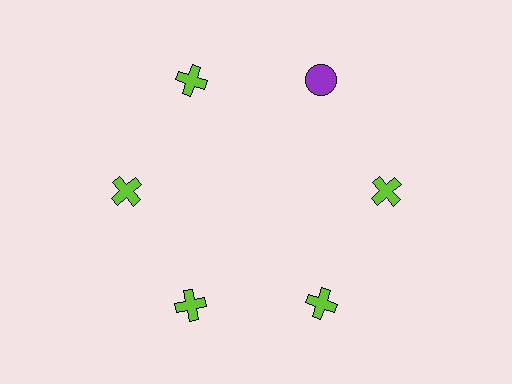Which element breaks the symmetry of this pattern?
The purple circle at roughly the 1 o'clock position breaks the symmetry. All other shapes are lime crosses.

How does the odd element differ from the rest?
It differs in both color (purple instead of lime) and shape (circle instead of cross).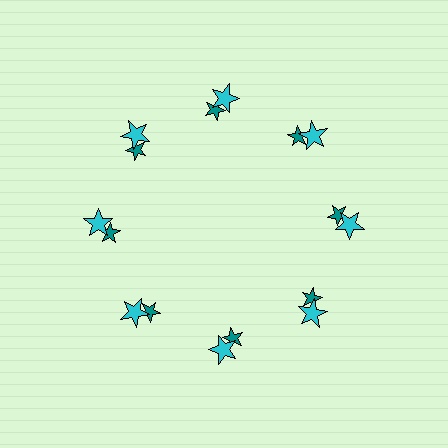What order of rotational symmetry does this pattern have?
This pattern has 8-fold rotational symmetry.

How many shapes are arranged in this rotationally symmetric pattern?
There are 16 shapes, arranged in 8 groups of 2.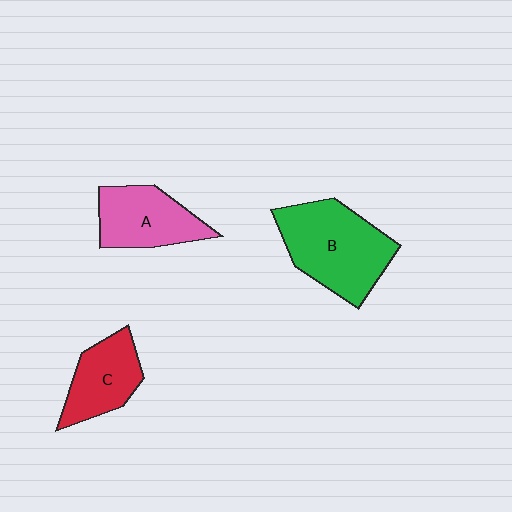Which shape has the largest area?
Shape B (green).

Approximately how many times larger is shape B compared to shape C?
Approximately 1.6 times.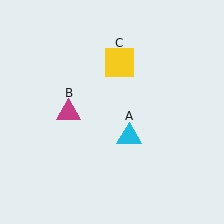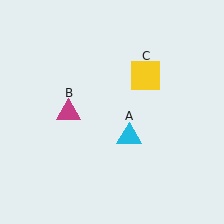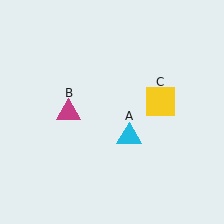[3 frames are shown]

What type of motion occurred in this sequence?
The yellow square (object C) rotated clockwise around the center of the scene.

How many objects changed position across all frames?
1 object changed position: yellow square (object C).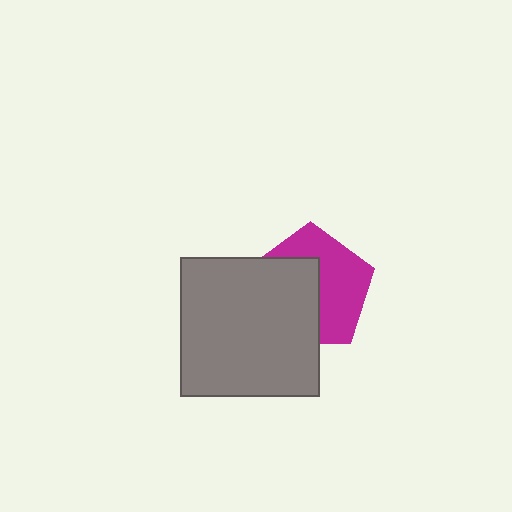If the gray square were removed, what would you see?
You would see the complete magenta pentagon.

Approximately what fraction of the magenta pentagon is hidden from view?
Roughly 49% of the magenta pentagon is hidden behind the gray square.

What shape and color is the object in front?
The object in front is a gray square.